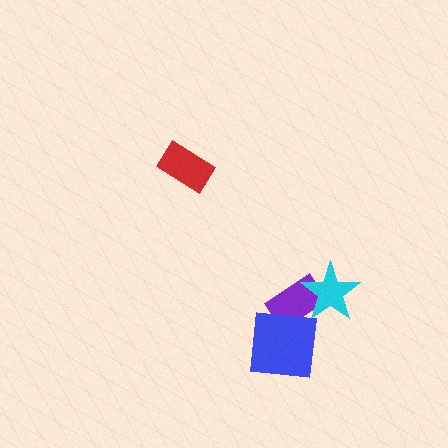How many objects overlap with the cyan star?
1 object overlaps with the cyan star.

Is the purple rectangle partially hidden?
Yes, it is partially covered by another shape.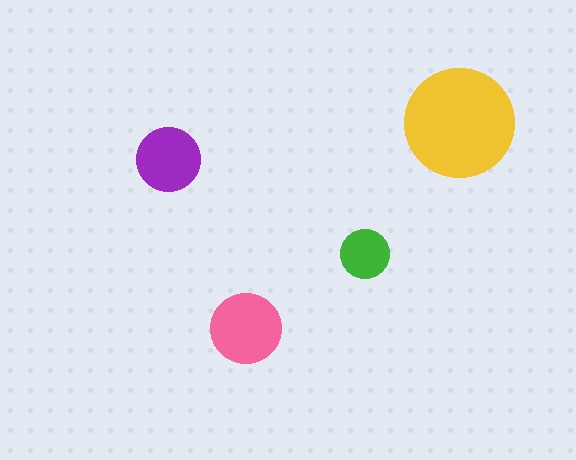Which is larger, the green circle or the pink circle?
The pink one.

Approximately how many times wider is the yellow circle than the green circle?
About 2 times wider.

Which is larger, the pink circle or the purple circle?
The pink one.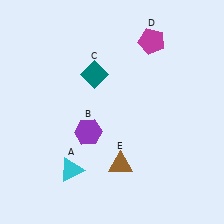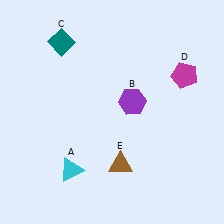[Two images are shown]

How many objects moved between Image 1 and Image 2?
3 objects moved between the two images.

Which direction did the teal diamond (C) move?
The teal diamond (C) moved left.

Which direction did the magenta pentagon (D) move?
The magenta pentagon (D) moved down.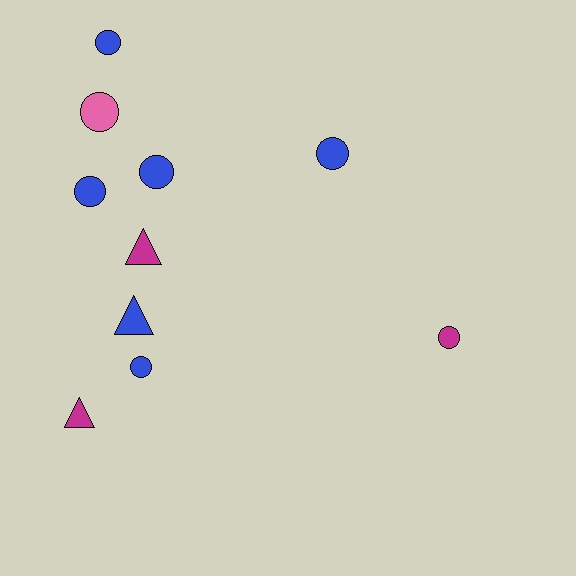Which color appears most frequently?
Blue, with 6 objects.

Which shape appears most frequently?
Circle, with 7 objects.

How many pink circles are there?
There is 1 pink circle.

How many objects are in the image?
There are 10 objects.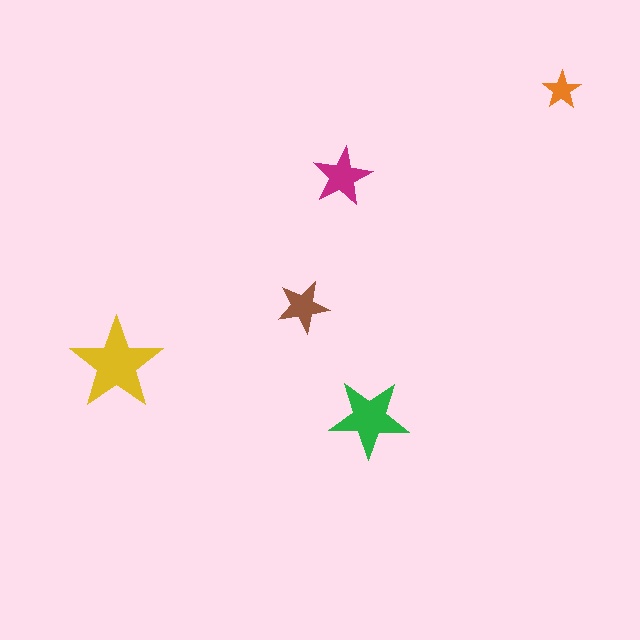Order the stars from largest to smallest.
the yellow one, the green one, the magenta one, the brown one, the orange one.